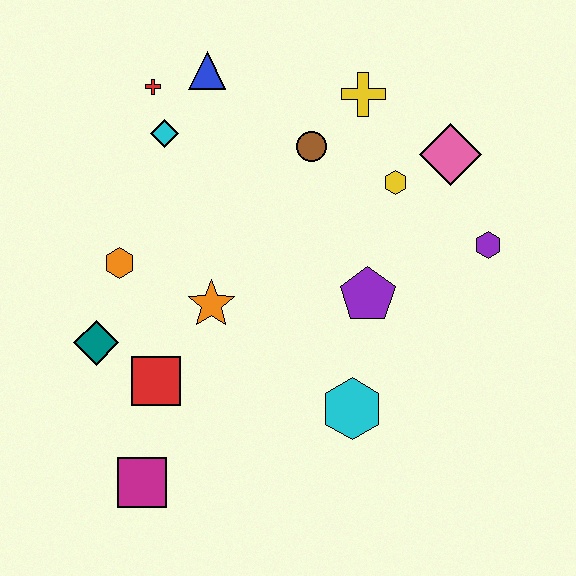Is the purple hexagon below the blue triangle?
Yes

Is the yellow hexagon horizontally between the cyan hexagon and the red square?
No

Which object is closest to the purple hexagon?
The pink diamond is closest to the purple hexagon.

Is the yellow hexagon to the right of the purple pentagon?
Yes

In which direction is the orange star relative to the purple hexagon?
The orange star is to the left of the purple hexagon.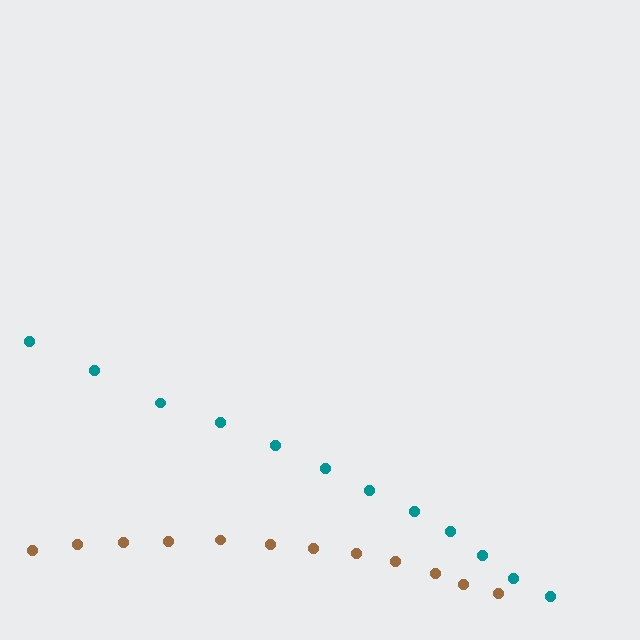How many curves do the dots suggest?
There are 2 distinct paths.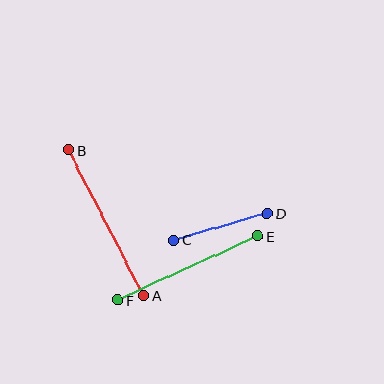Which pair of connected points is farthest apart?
Points A and B are farthest apart.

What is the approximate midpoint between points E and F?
The midpoint is at approximately (188, 268) pixels.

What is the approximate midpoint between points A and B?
The midpoint is at approximately (106, 223) pixels.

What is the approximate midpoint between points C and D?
The midpoint is at approximately (220, 227) pixels.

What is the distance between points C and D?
The distance is approximately 97 pixels.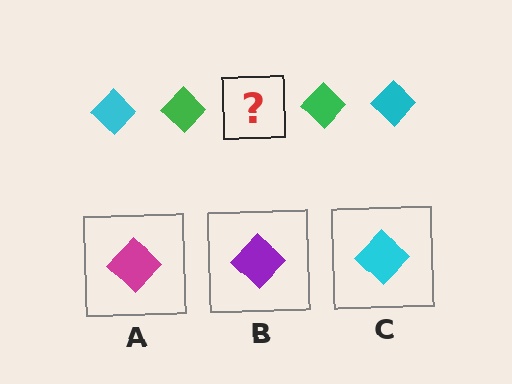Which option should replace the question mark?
Option C.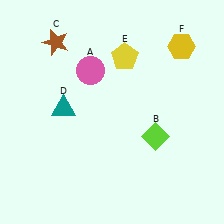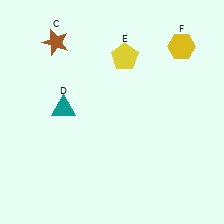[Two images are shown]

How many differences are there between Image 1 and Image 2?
There are 2 differences between the two images.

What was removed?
The pink circle (A), the lime diamond (B) were removed in Image 2.